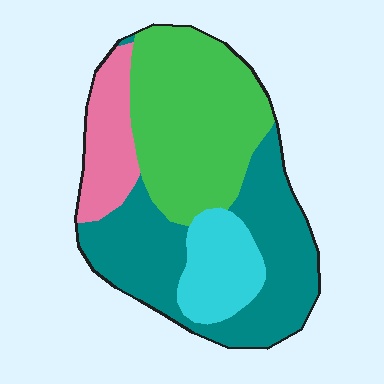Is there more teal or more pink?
Teal.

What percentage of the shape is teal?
Teal takes up about three eighths (3/8) of the shape.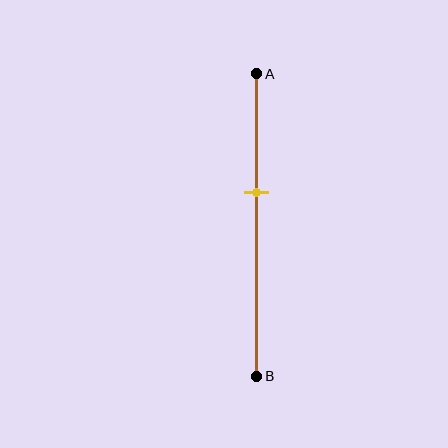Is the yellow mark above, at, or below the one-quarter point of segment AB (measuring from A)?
The yellow mark is below the one-quarter point of segment AB.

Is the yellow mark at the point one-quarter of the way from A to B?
No, the mark is at about 40% from A, not at the 25% one-quarter point.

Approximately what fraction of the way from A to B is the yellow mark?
The yellow mark is approximately 40% of the way from A to B.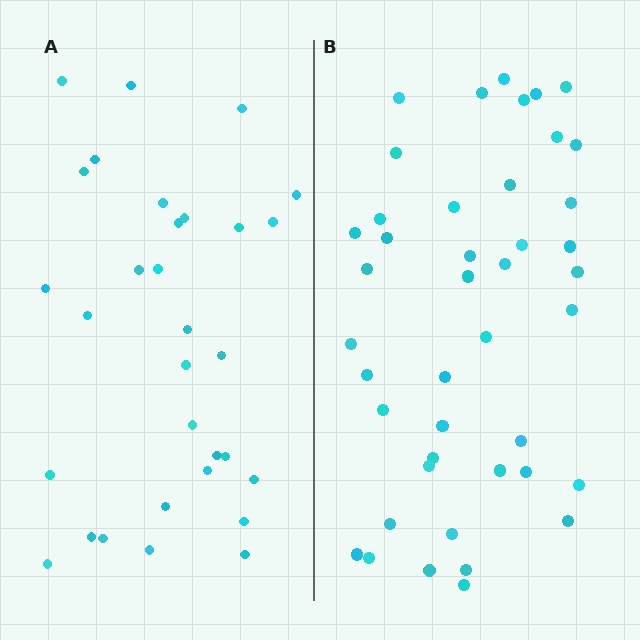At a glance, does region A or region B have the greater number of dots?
Region B (the right region) has more dots.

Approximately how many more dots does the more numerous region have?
Region B has roughly 12 or so more dots than region A.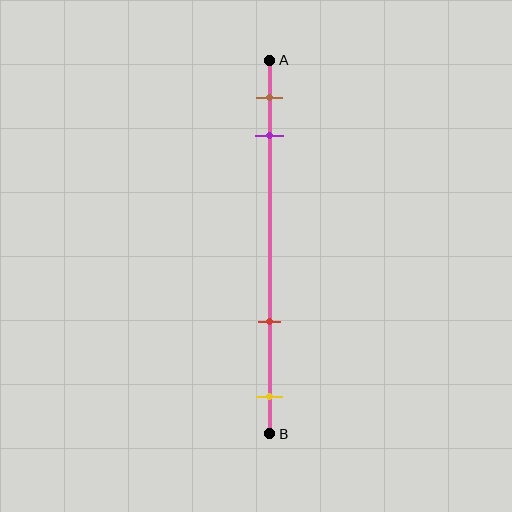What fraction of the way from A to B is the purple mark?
The purple mark is approximately 20% (0.2) of the way from A to B.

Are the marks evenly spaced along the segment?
No, the marks are not evenly spaced.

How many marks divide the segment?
There are 4 marks dividing the segment.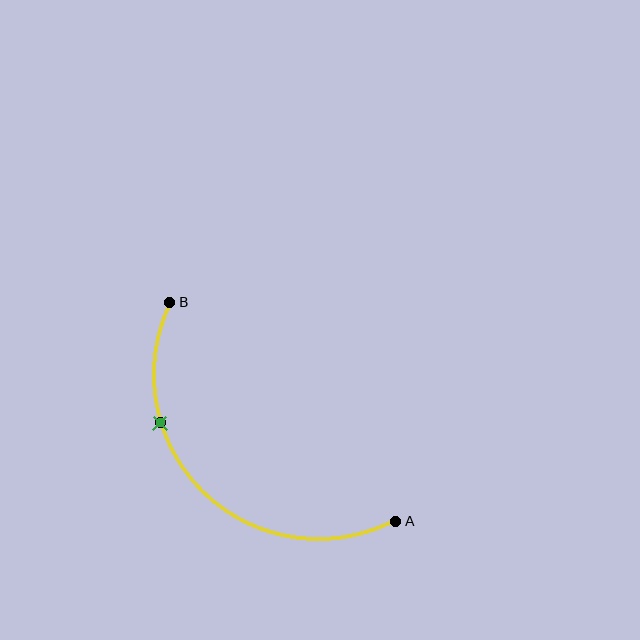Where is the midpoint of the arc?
The arc midpoint is the point on the curve farthest from the straight line joining A and B. It sits below and to the left of that line.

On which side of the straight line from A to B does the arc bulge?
The arc bulges below and to the left of the straight line connecting A and B.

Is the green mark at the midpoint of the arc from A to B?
No. The green mark lies on the arc but is closer to endpoint B. The arc midpoint would be at the point on the curve equidistant along the arc from both A and B.